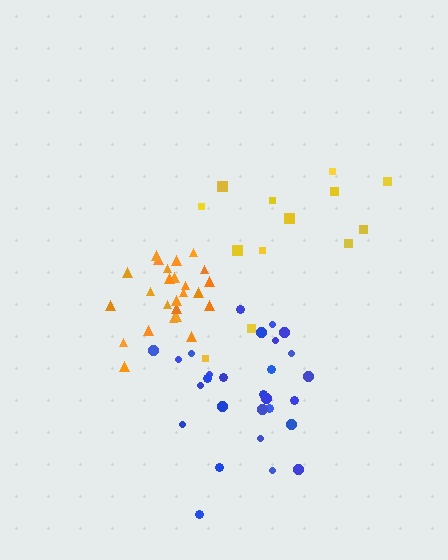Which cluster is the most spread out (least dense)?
Yellow.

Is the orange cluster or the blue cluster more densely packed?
Orange.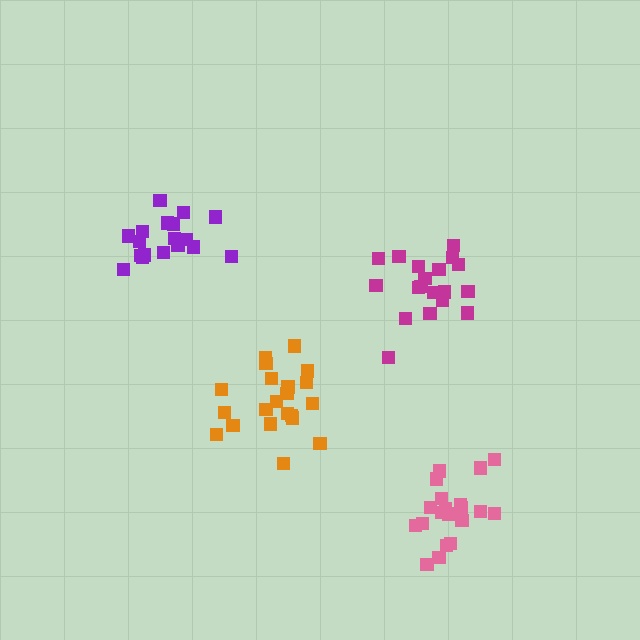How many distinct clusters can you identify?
There are 4 distinct clusters.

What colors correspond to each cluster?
The clusters are colored: magenta, orange, pink, purple.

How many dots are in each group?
Group 1: 19 dots, Group 2: 21 dots, Group 3: 20 dots, Group 4: 19 dots (79 total).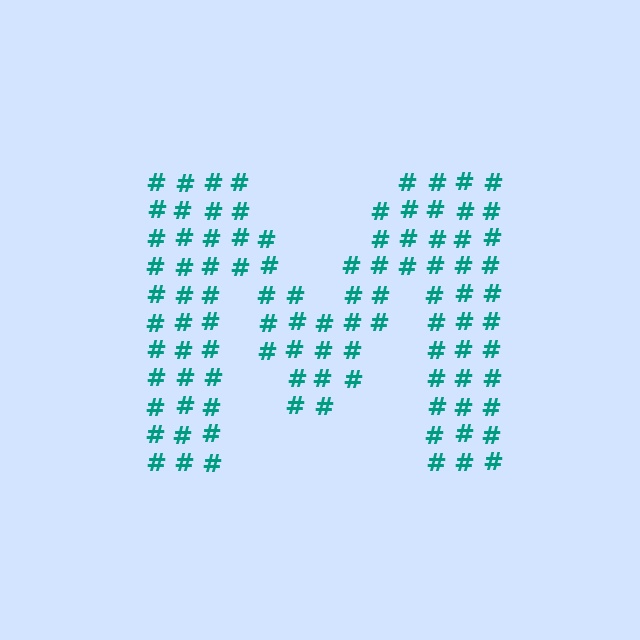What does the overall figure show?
The overall figure shows the letter M.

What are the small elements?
The small elements are hash symbols.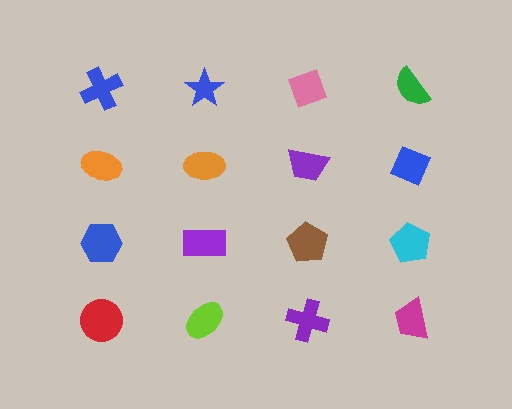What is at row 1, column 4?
A green semicircle.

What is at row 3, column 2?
A purple rectangle.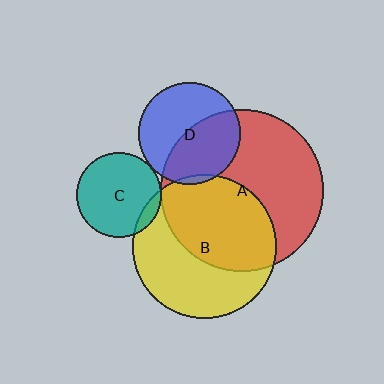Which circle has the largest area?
Circle A (red).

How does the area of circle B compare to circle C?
Approximately 2.9 times.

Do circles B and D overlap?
Yes.